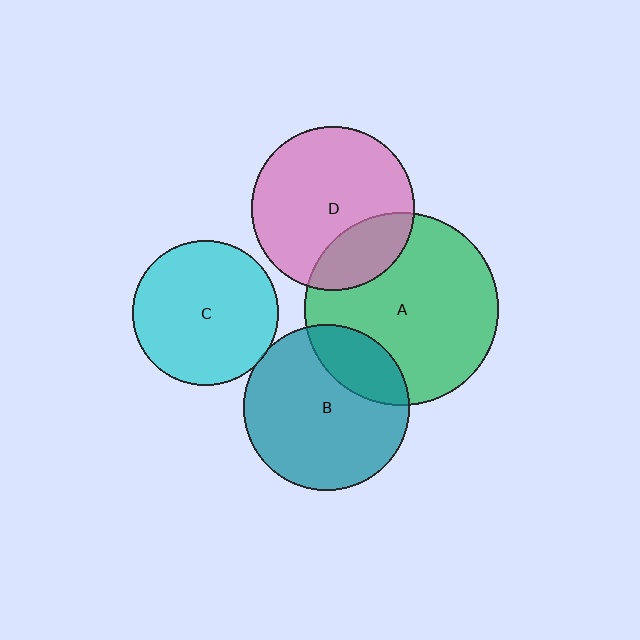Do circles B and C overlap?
Yes.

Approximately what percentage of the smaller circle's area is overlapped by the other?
Approximately 5%.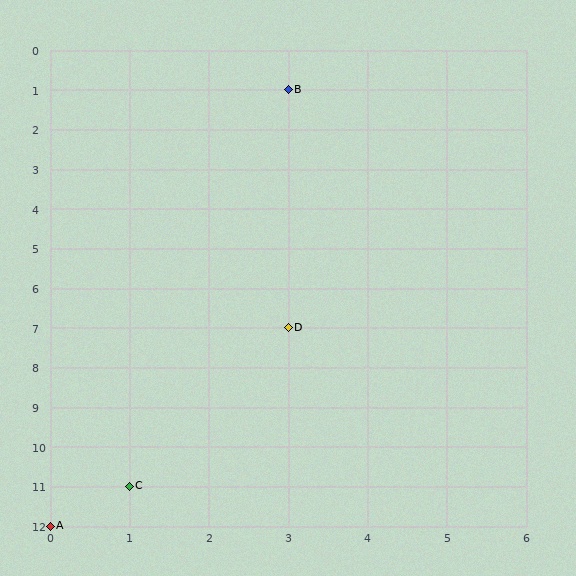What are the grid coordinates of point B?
Point B is at grid coordinates (3, 1).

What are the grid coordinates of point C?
Point C is at grid coordinates (1, 11).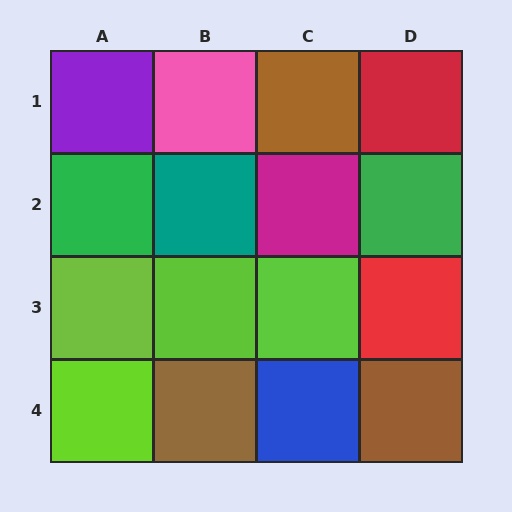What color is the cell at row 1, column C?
Brown.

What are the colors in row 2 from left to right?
Green, teal, magenta, green.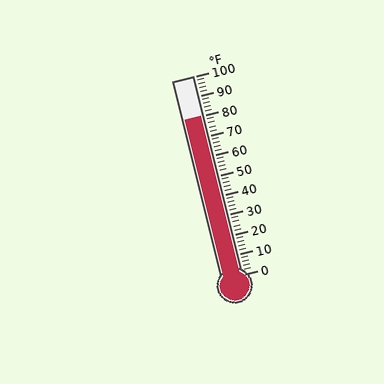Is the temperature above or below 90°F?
The temperature is below 90°F.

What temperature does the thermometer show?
The thermometer shows approximately 80°F.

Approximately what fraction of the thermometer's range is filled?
The thermometer is filled to approximately 80% of its range.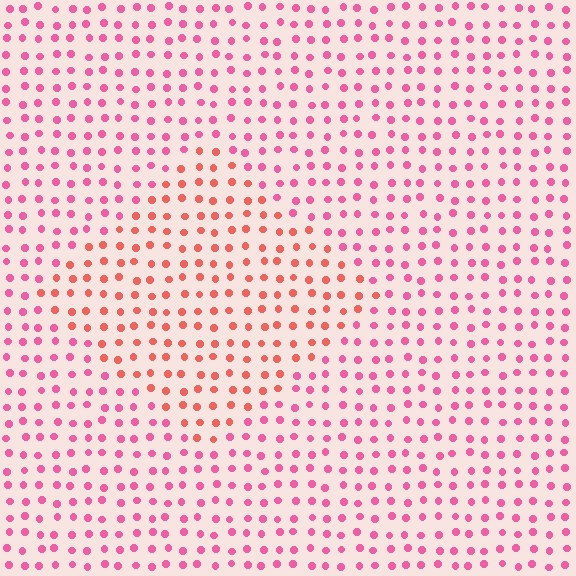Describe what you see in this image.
The image is filled with small pink elements in a uniform arrangement. A diamond-shaped region is visible where the elements are tinted to a slightly different hue, forming a subtle color boundary.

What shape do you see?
I see a diamond.